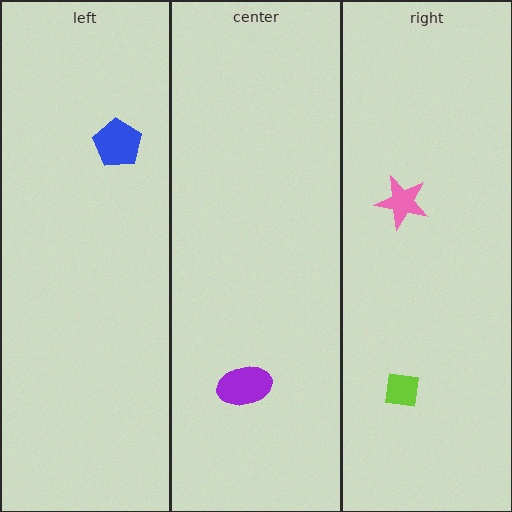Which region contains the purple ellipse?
The center region.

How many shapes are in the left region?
1.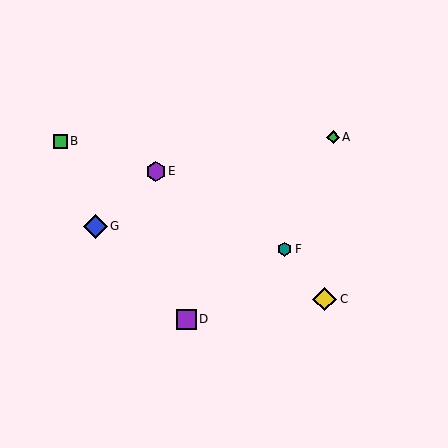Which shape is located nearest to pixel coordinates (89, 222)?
The blue diamond (labeled G) at (95, 226) is nearest to that location.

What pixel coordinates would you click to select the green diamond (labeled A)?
Click at (333, 137) to select the green diamond A.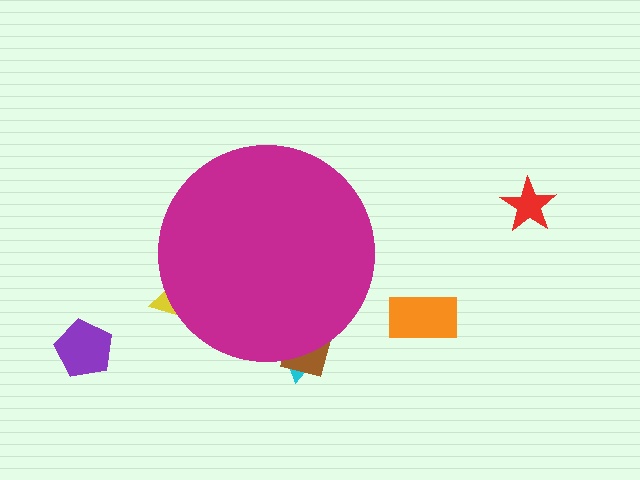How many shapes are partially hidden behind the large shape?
3 shapes are partially hidden.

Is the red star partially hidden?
No, the red star is fully visible.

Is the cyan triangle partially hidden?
Yes, the cyan triangle is partially hidden behind the magenta circle.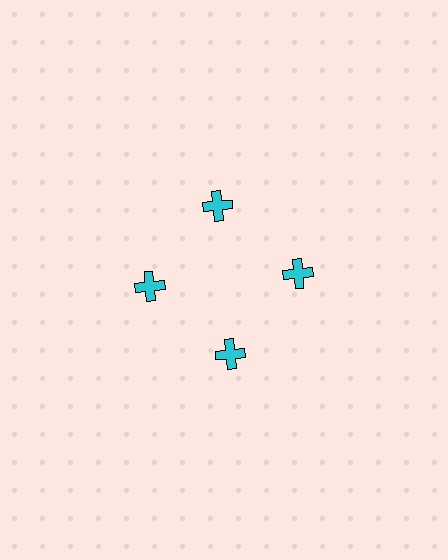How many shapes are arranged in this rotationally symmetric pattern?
There are 4 shapes, arranged in 4 groups of 1.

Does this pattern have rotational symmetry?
Yes, this pattern has 4-fold rotational symmetry. It looks the same after rotating 90 degrees around the center.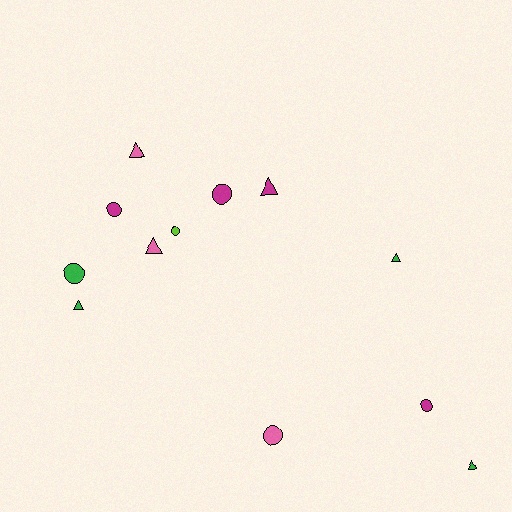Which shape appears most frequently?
Circle, with 6 objects.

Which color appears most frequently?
Green, with 4 objects.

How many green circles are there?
There is 1 green circle.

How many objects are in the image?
There are 12 objects.